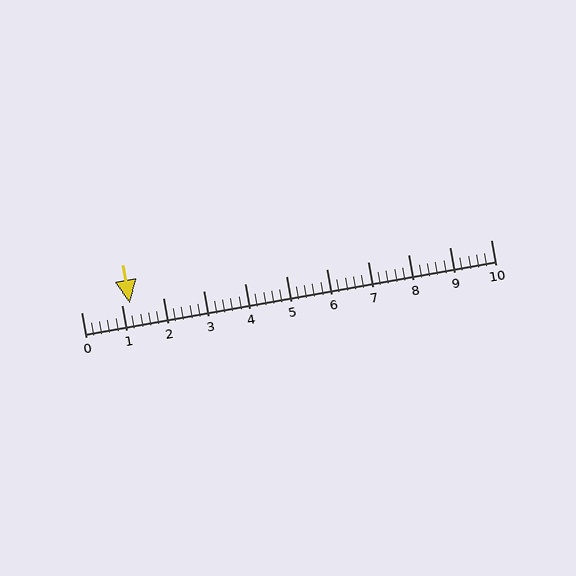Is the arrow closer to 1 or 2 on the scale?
The arrow is closer to 1.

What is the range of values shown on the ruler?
The ruler shows values from 0 to 10.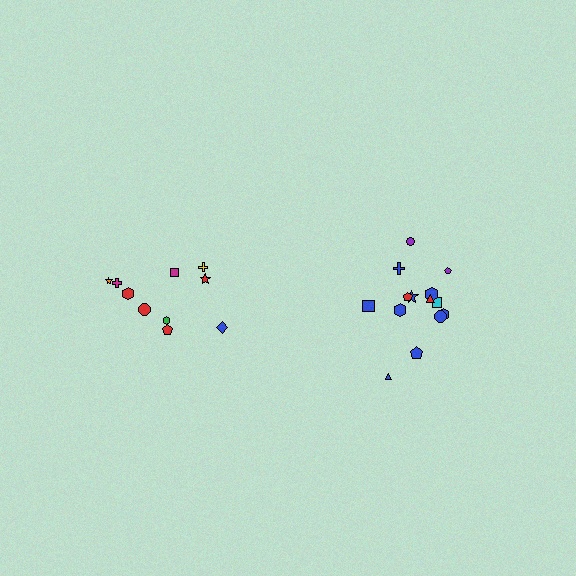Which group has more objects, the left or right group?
The right group.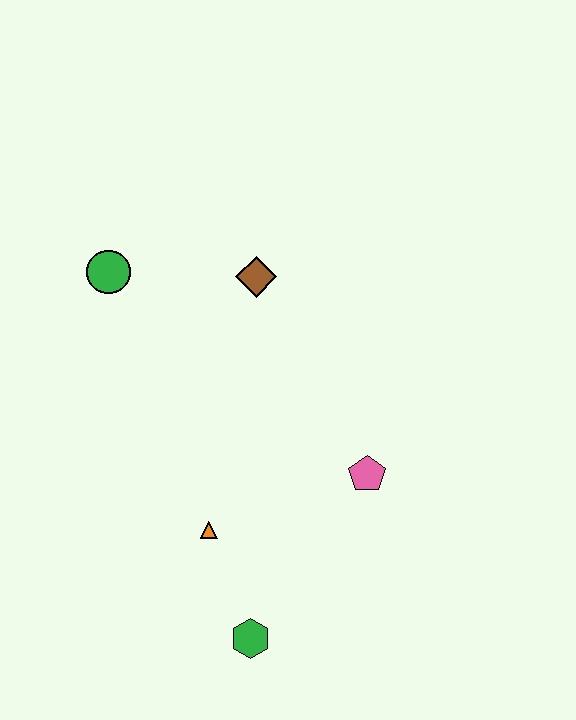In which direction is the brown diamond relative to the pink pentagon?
The brown diamond is above the pink pentagon.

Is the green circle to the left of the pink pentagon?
Yes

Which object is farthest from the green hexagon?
The green circle is farthest from the green hexagon.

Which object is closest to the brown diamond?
The green circle is closest to the brown diamond.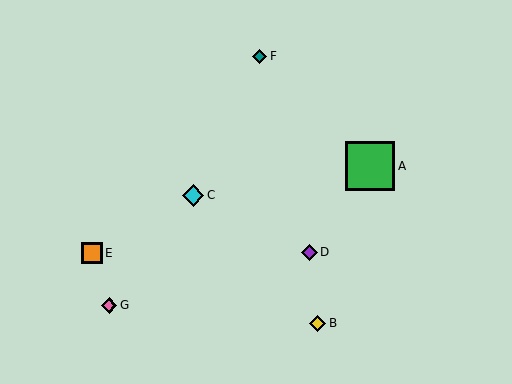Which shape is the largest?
The green square (labeled A) is the largest.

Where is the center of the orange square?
The center of the orange square is at (92, 253).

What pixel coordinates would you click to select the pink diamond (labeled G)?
Click at (109, 305) to select the pink diamond G.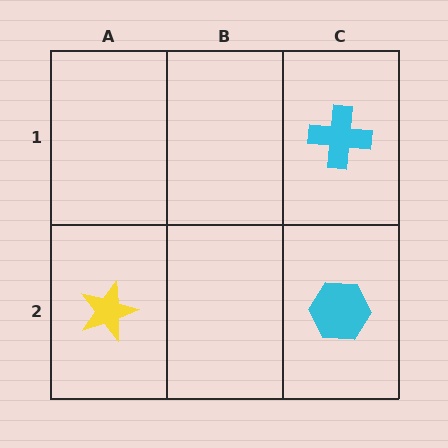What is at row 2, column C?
A cyan hexagon.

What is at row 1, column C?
A cyan cross.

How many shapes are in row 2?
2 shapes.